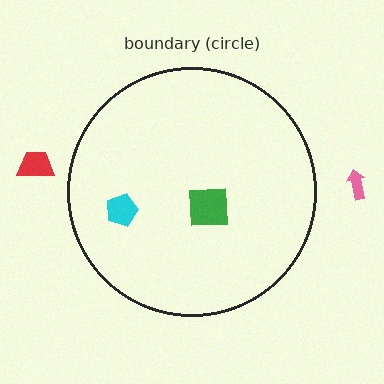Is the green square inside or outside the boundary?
Inside.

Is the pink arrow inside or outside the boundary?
Outside.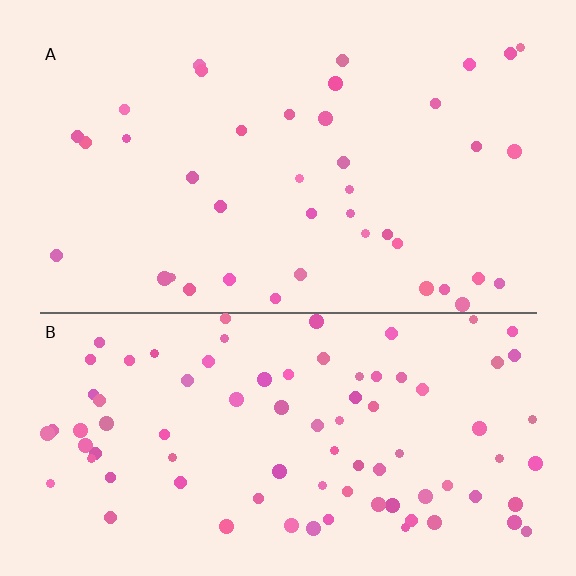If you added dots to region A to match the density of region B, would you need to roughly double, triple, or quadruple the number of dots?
Approximately double.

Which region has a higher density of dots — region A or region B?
B (the bottom).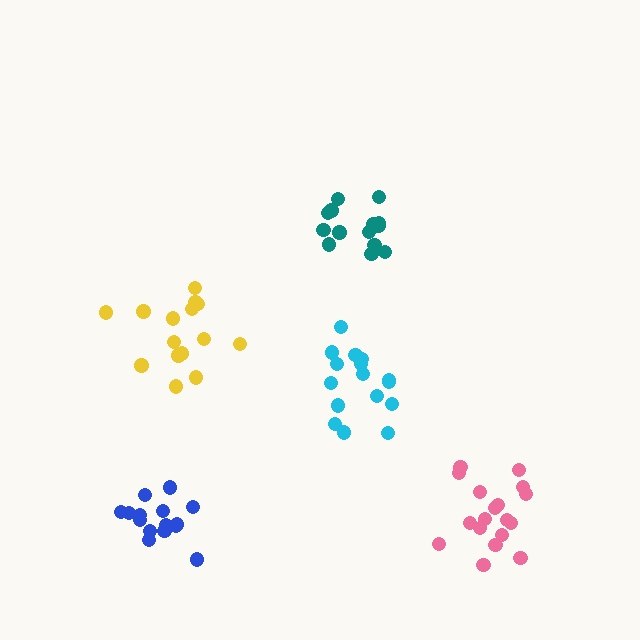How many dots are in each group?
Group 1: 14 dots, Group 2: 16 dots, Group 3: 18 dots, Group 4: 15 dots, Group 5: 15 dots (78 total).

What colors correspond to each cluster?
The clusters are colored: teal, cyan, pink, yellow, blue.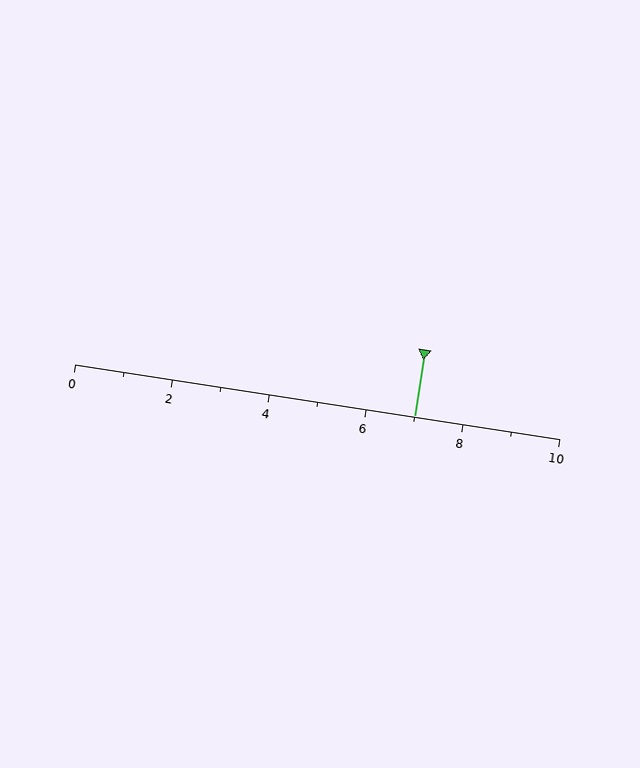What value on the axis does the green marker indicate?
The marker indicates approximately 7.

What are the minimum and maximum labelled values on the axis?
The axis runs from 0 to 10.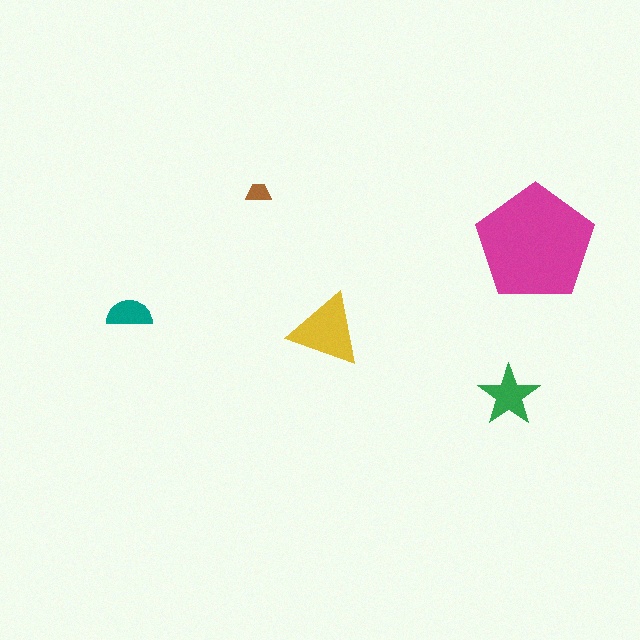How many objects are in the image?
There are 5 objects in the image.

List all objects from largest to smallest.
The magenta pentagon, the yellow triangle, the green star, the teal semicircle, the brown trapezoid.